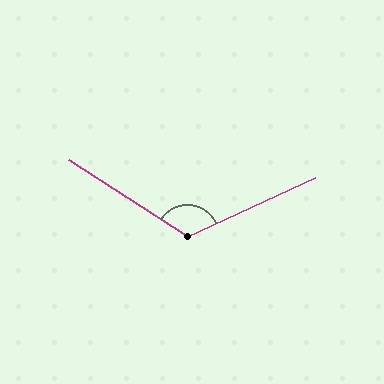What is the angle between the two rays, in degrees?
Approximately 122 degrees.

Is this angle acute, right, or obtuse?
It is obtuse.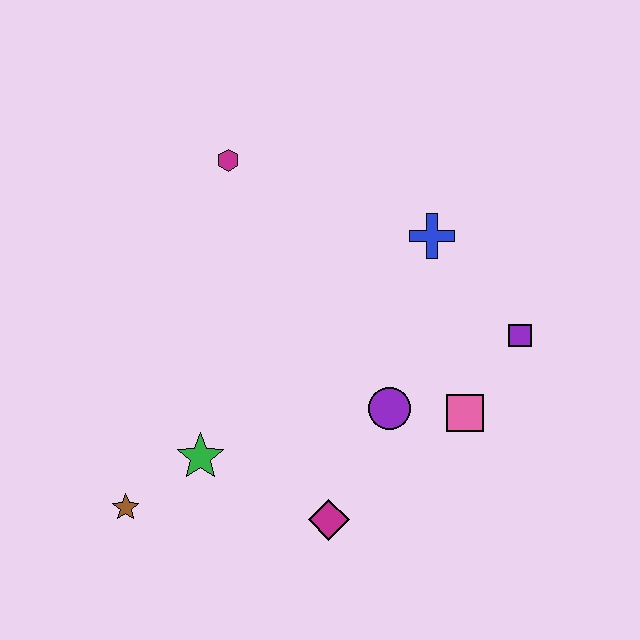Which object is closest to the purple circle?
The pink square is closest to the purple circle.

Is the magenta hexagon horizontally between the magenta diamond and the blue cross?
No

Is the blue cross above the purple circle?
Yes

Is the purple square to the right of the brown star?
Yes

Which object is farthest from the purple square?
The brown star is farthest from the purple square.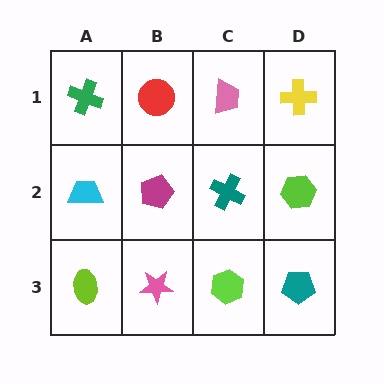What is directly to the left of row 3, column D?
A lime hexagon.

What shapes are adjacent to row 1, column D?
A lime hexagon (row 2, column D), a pink trapezoid (row 1, column C).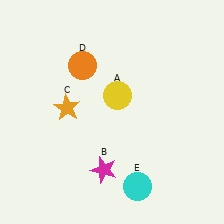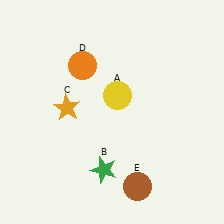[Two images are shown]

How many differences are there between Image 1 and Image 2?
There are 2 differences between the two images.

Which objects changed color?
B changed from magenta to green. E changed from cyan to brown.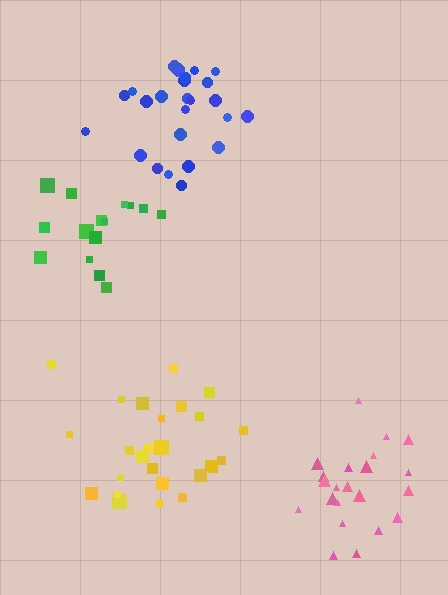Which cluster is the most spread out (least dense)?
Yellow.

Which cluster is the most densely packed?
Green.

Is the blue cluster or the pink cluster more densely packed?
Blue.